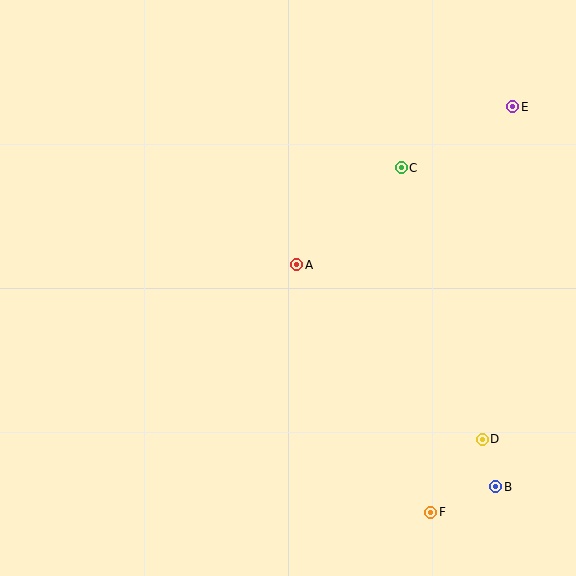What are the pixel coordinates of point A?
Point A is at (297, 265).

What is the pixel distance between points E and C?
The distance between E and C is 127 pixels.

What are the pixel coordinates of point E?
Point E is at (513, 107).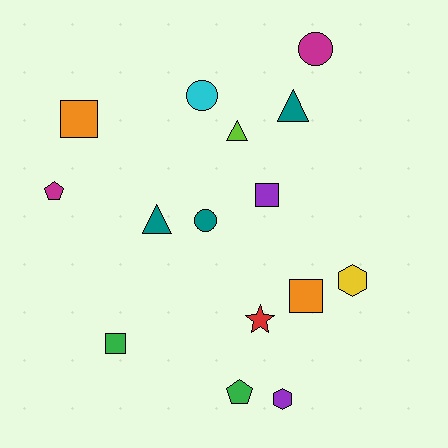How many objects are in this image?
There are 15 objects.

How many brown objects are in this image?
There are no brown objects.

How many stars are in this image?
There is 1 star.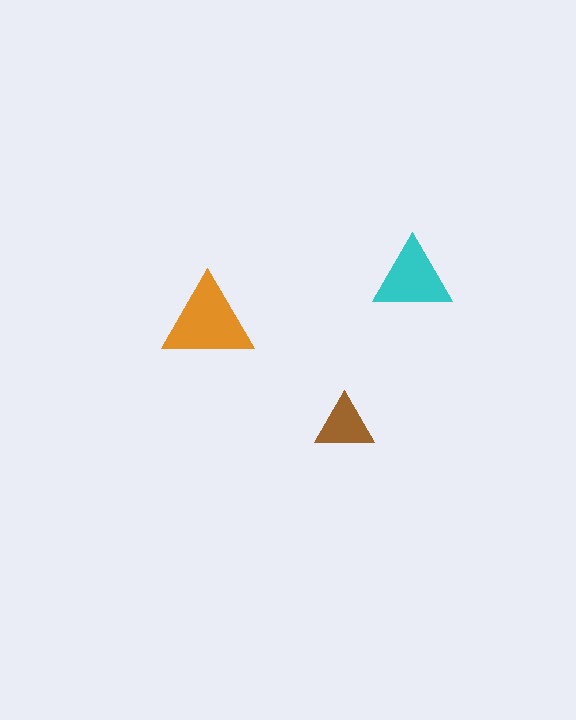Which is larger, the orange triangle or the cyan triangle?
The orange one.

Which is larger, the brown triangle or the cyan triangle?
The cyan one.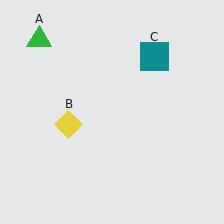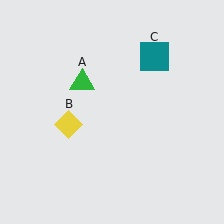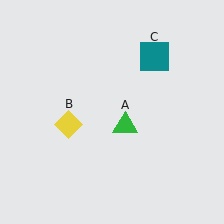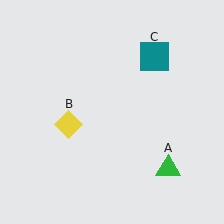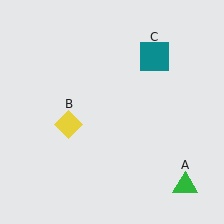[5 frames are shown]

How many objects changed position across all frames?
1 object changed position: green triangle (object A).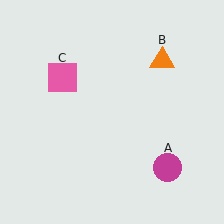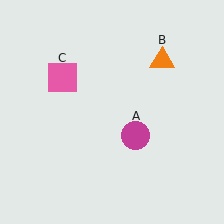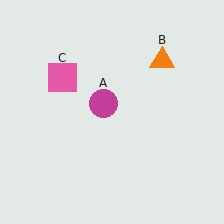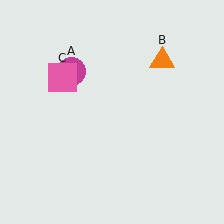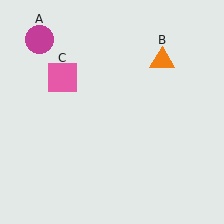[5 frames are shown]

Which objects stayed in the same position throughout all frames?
Orange triangle (object B) and pink square (object C) remained stationary.